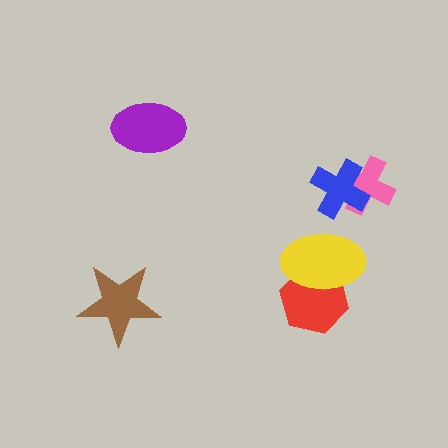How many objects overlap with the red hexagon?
1 object overlaps with the red hexagon.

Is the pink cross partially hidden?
Yes, it is partially covered by another shape.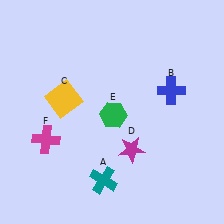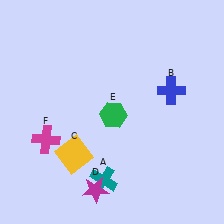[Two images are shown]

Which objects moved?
The objects that moved are: the yellow square (C), the magenta star (D).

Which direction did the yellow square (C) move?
The yellow square (C) moved down.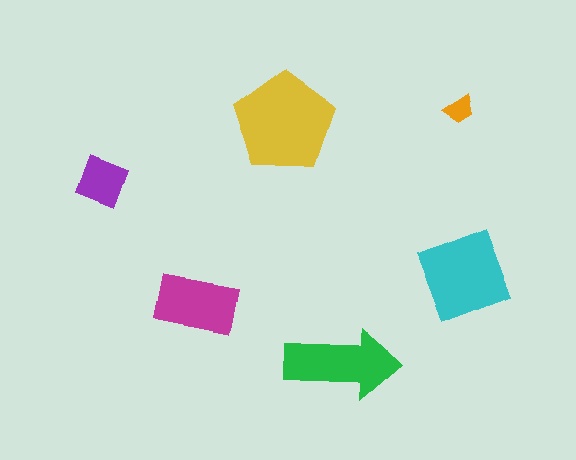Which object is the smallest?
The orange trapezoid.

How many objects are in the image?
There are 6 objects in the image.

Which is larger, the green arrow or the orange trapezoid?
The green arrow.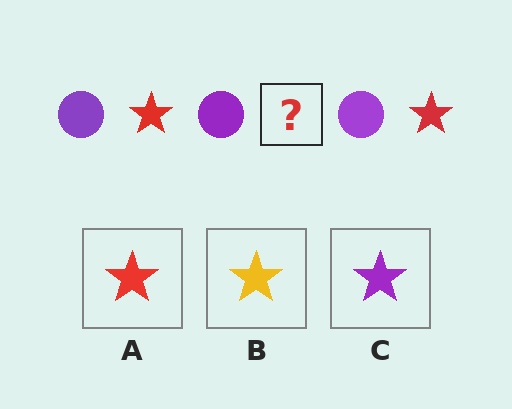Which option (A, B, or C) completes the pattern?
A.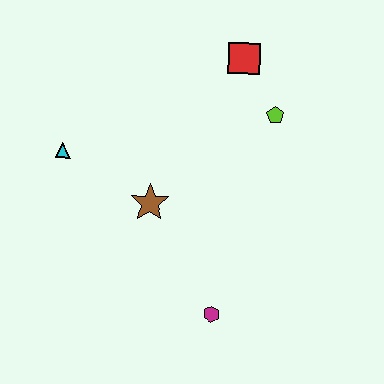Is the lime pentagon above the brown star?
Yes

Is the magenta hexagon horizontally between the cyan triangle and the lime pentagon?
Yes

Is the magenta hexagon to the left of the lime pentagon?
Yes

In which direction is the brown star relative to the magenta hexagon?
The brown star is above the magenta hexagon.